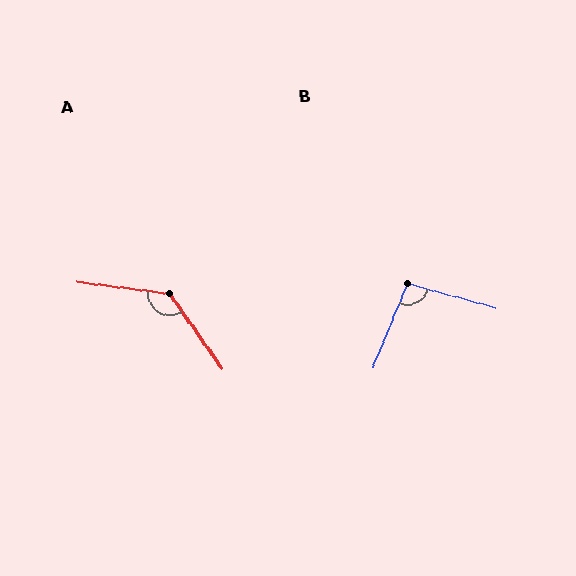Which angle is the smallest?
B, at approximately 97 degrees.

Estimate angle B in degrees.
Approximately 97 degrees.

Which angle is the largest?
A, at approximately 132 degrees.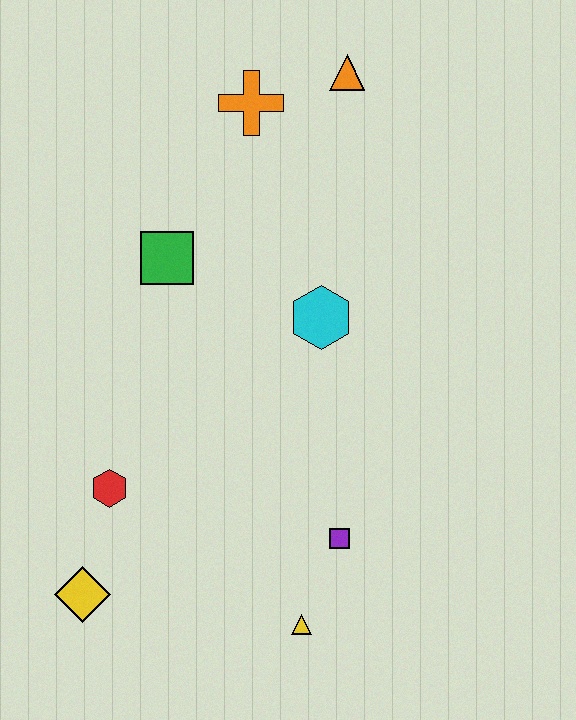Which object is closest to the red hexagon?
The yellow diamond is closest to the red hexagon.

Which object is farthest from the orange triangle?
The yellow diamond is farthest from the orange triangle.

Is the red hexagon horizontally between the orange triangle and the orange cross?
No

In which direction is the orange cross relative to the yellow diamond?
The orange cross is above the yellow diamond.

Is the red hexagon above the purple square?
Yes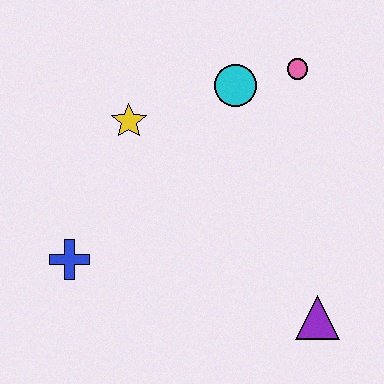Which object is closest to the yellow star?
The cyan circle is closest to the yellow star.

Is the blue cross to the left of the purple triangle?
Yes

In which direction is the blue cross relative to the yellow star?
The blue cross is below the yellow star.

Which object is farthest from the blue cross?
The pink circle is farthest from the blue cross.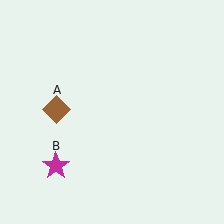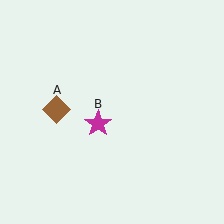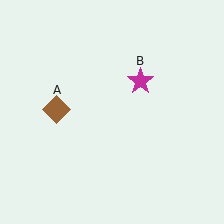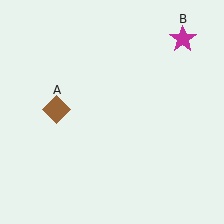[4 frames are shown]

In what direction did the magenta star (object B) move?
The magenta star (object B) moved up and to the right.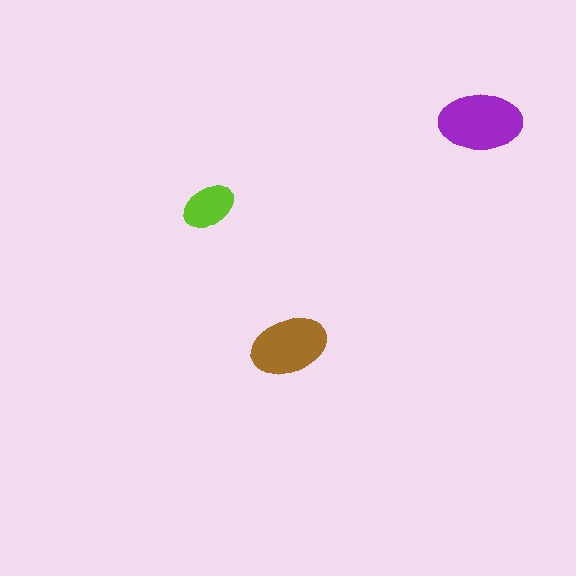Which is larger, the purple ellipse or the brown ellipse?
The purple one.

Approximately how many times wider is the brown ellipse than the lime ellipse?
About 1.5 times wider.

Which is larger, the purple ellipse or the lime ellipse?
The purple one.